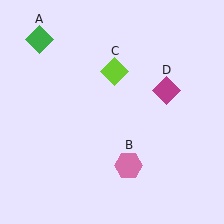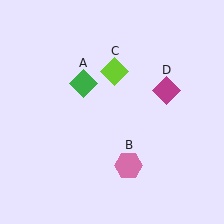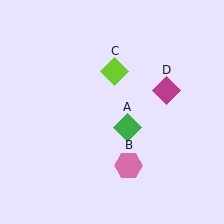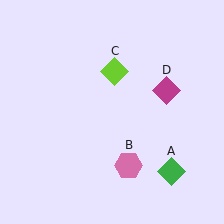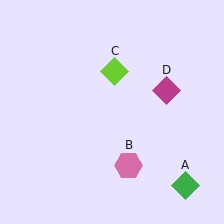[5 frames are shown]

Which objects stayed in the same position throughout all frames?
Pink hexagon (object B) and lime diamond (object C) and magenta diamond (object D) remained stationary.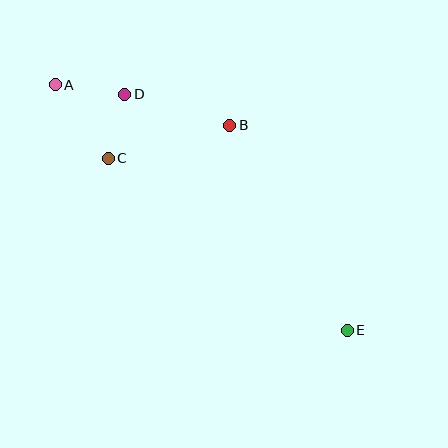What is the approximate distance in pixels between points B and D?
The distance between B and D is approximately 110 pixels.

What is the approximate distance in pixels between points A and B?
The distance between A and B is approximately 179 pixels.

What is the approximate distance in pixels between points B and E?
The distance between B and E is approximately 236 pixels.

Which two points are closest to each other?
Points C and D are closest to each other.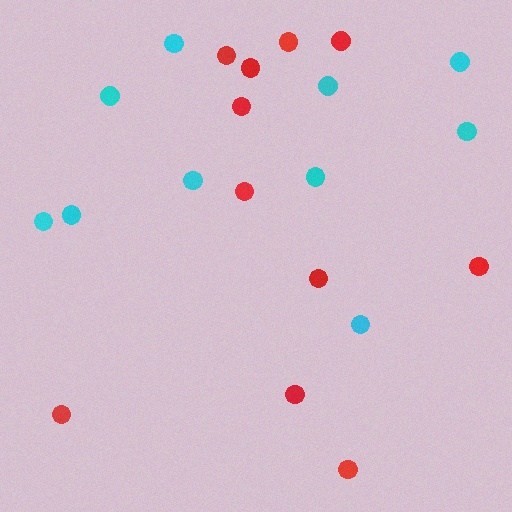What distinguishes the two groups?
There are 2 groups: one group of cyan circles (10) and one group of red circles (11).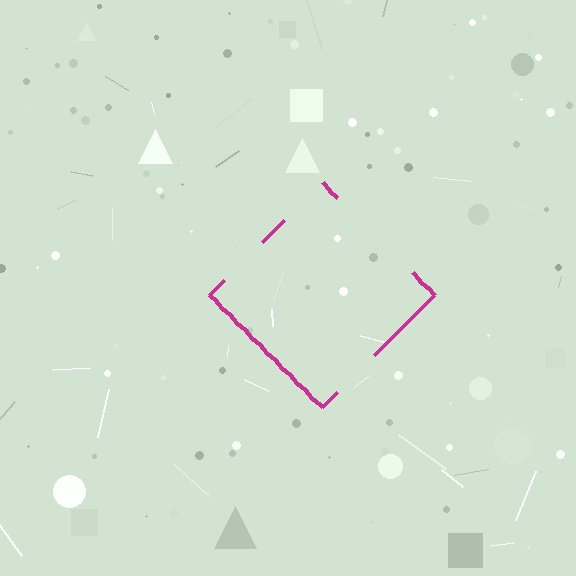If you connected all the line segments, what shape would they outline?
They would outline a diamond.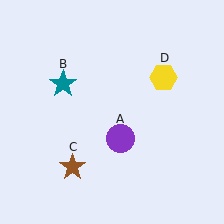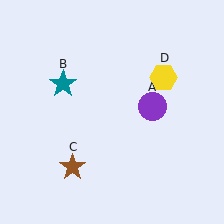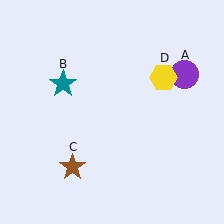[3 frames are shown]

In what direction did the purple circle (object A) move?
The purple circle (object A) moved up and to the right.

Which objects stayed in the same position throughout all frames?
Teal star (object B) and brown star (object C) and yellow hexagon (object D) remained stationary.